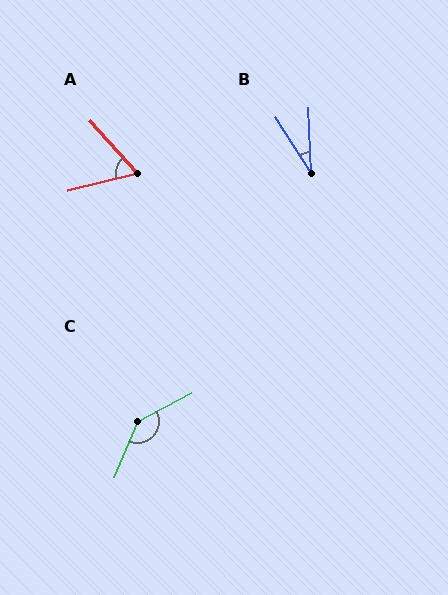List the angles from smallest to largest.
B (30°), A (63°), C (141°).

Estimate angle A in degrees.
Approximately 63 degrees.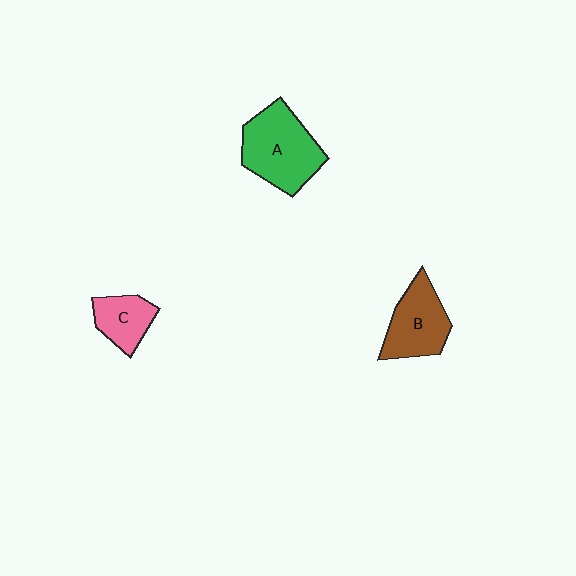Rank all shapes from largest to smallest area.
From largest to smallest: A (green), B (brown), C (pink).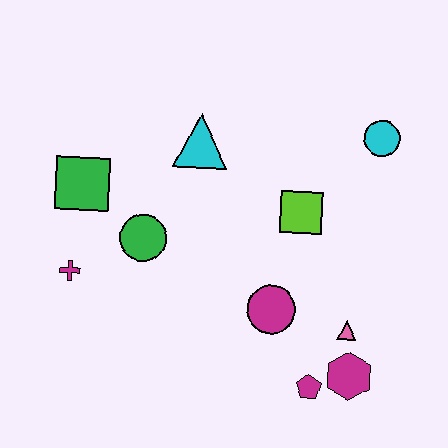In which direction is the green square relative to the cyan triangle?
The green square is to the left of the cyan triangle.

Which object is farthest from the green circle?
The cyan circle is farthest from the green circle.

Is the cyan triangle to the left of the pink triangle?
Yes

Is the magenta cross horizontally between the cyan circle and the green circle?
No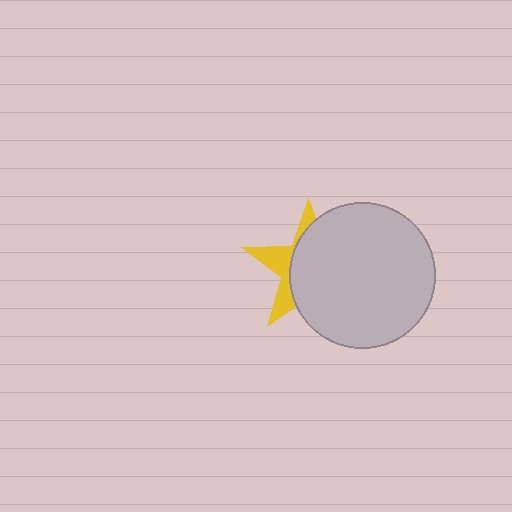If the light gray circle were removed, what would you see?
You would see the complete yellow star.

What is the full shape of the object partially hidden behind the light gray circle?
The partially hidden object is a yellow star.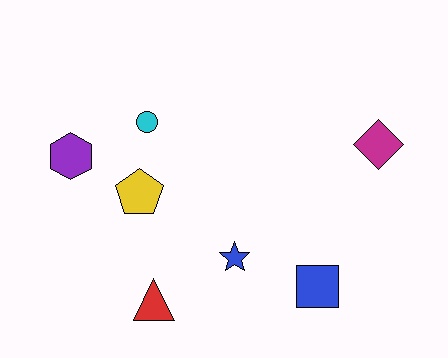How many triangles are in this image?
There is 1 triangle.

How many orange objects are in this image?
There are no orange objects.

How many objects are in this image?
There are 7 objects.